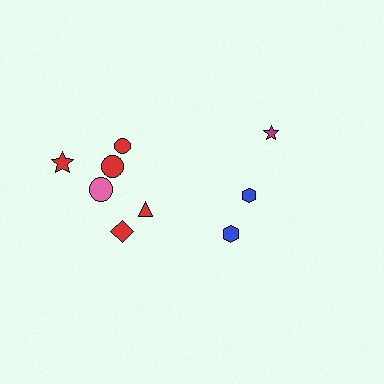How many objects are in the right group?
There are 3 objects.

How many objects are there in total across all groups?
There are 9 objects.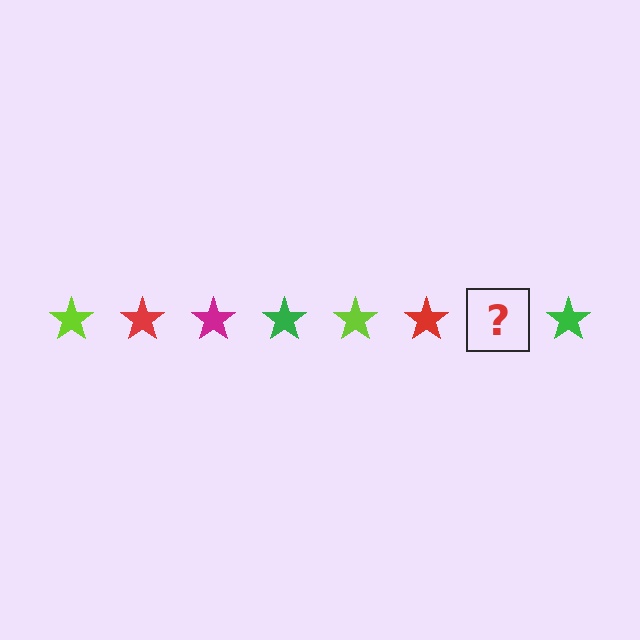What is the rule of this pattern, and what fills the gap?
The rule is that the pattern cycles through lime, red, magenta, green stars. The gap should be filled with a magenta star.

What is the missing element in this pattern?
The missing element is a magenta star.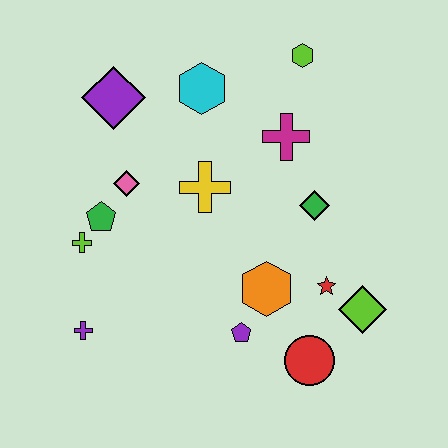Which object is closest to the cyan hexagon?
The purple diamond is closest to the cyan hexagon.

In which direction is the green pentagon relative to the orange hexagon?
The green pentagon is to the left of the orange hexagon.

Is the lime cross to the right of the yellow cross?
No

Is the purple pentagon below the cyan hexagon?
Yes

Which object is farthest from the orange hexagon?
The purple diamond is farthest from the orange hexagon.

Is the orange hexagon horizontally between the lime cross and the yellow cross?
No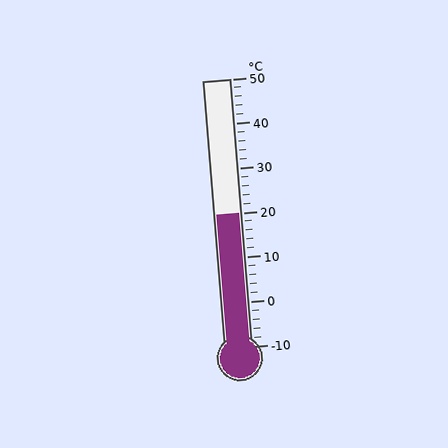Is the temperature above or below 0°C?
The temperature is above 0°C.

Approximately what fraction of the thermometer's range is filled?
The thermometer is filled to approximately 50% of its range.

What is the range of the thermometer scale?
The thermometer scale ranges from -10°C to 50°C.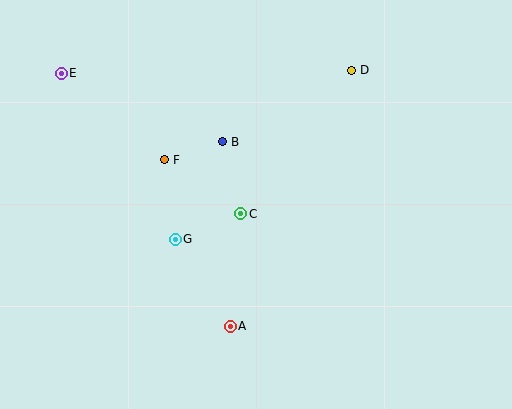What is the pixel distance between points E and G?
The distance between E and G is 201 pixels.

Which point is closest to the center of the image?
Point C at (241, 214) is closest to the center.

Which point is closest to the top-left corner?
Point E is closest to the top-left corner.